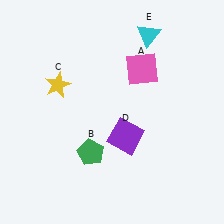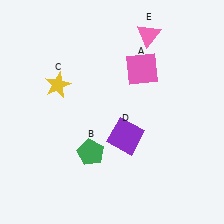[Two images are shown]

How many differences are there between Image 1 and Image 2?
There is 1 difference between the two images.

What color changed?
The triangle (E) changed from cyan in Image 1 to pink in Image 2.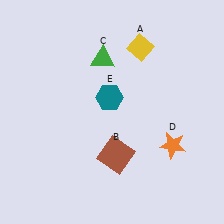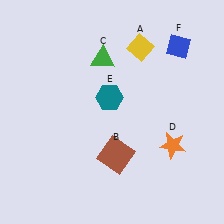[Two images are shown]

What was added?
A blue diamond (F) was added in Image 2.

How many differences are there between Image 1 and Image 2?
There is 1 difference between the two images.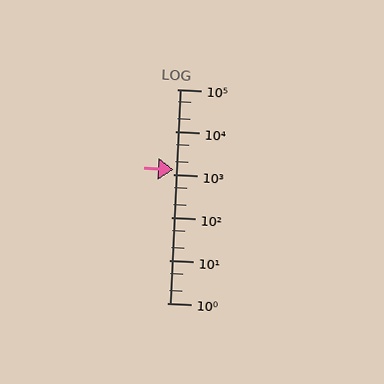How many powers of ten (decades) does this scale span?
The scale spans 5 decades, from 1 to 100000.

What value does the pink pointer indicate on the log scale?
The pointer indicates approximately 1300.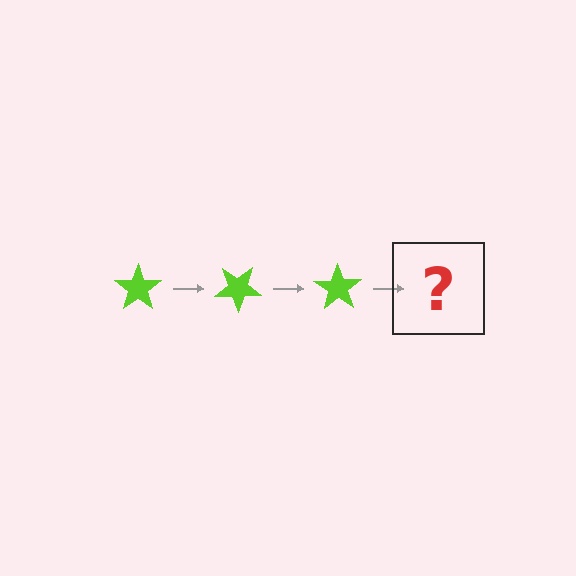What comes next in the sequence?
The next element should be a lime star rotated 105 degrees.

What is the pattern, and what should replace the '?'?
The pattern is that the star rotates 35 degrees each step. The '?' should be a lime star rotated 105 degrees.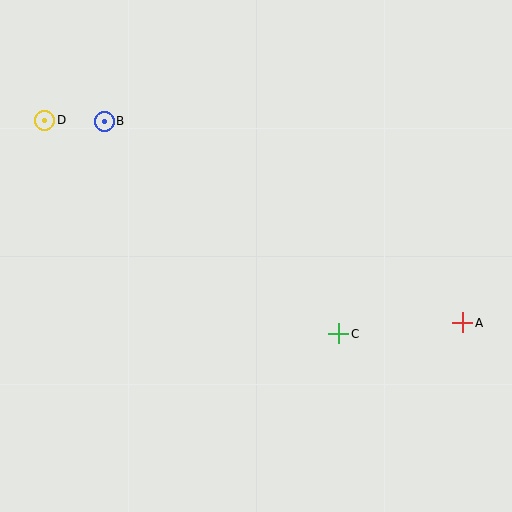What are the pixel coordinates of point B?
Point B is at (104, 121).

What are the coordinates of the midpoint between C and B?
The midpoint between C and B is at (222, 228).